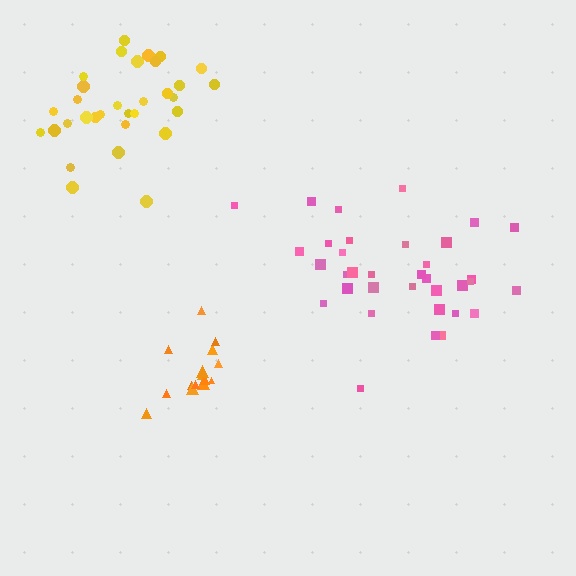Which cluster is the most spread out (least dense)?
Pink.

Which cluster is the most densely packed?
Orange.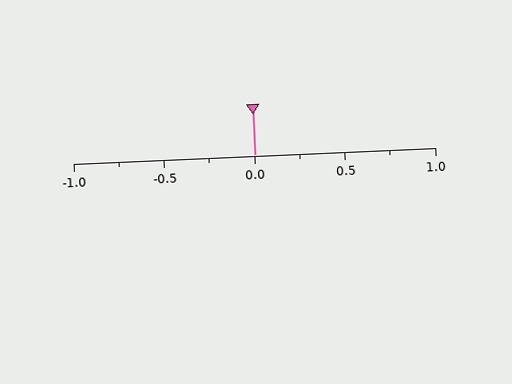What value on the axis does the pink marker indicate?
The marker indicates approximately 0.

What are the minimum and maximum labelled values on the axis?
The axis runs from -1.0 to 1.0.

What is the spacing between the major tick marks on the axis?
The major ticks are spaced 0.5 apart.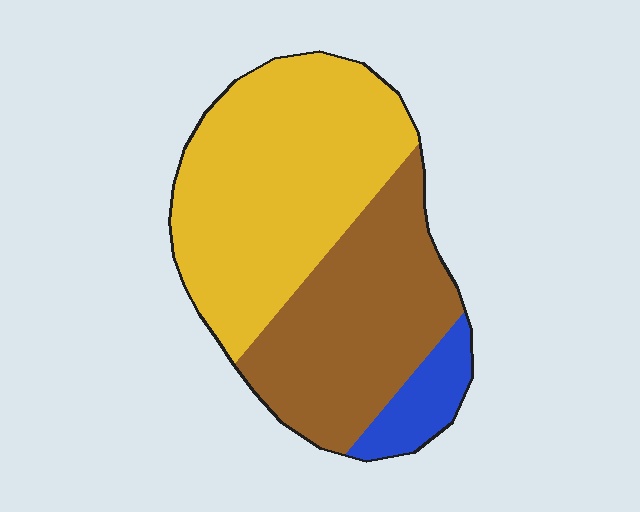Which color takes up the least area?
Blue, at roughly 10%.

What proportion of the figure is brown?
Brown covers about 40% of the figure.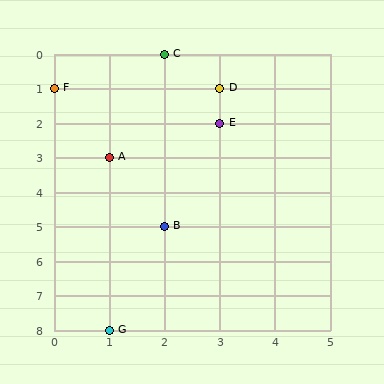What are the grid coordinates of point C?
Point C is at grid coordinates (2, 0).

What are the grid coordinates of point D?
Point D is at grid coordinates (3, 1).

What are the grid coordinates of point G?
Point G is at grid coordinates (1, 8).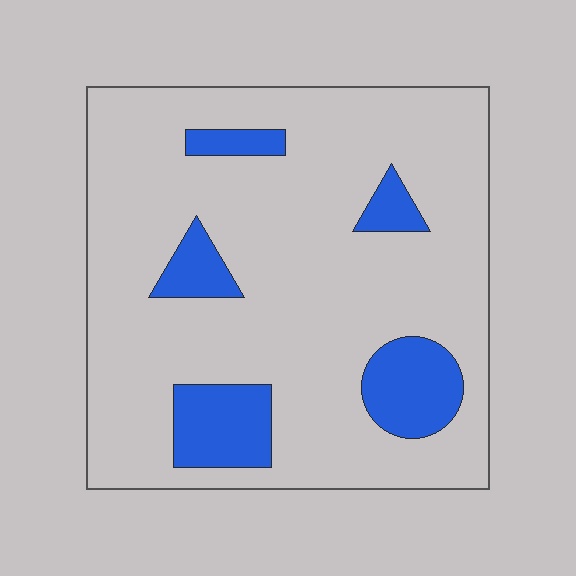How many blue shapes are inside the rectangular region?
5.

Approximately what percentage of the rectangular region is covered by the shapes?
Approximately 15%.